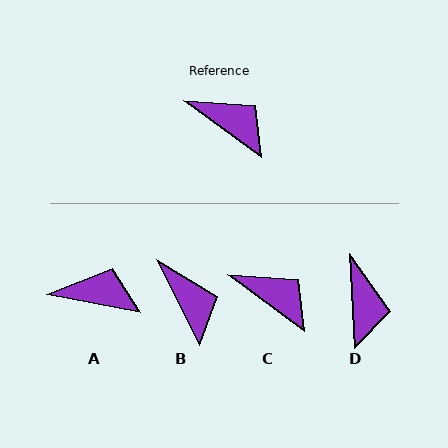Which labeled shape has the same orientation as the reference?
C.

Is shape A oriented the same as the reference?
No, it is off by about 25 degrees.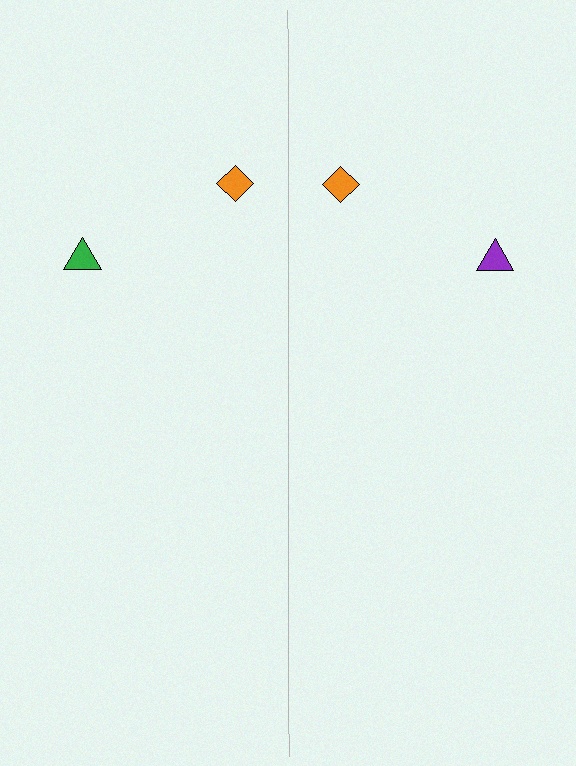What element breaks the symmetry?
The purple triangle on the right side breaks the symmetry — its mirror counterpart is green.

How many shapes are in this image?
There are 4 shapes in this image.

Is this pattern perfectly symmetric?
No, the pattern is not perfectly symmetric. The purple triangle on the right side breaks the symmetry — its mirror counterpart is green.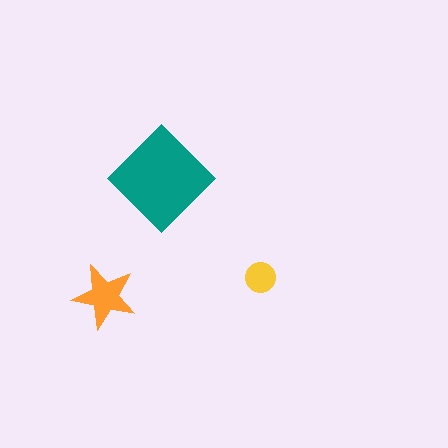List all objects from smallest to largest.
The yellow circle, the orange star, the teal diamond.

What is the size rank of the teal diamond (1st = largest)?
1st.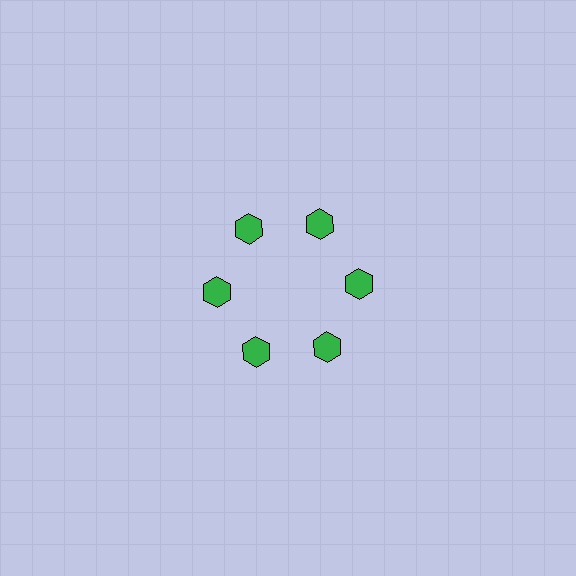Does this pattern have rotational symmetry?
Yes, this pattern has 6-fold rotational symmetry. It looks the same after rotating 60 degrees around the center.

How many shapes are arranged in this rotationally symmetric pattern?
There are 6 shapes, arranged in 6 groups of 1.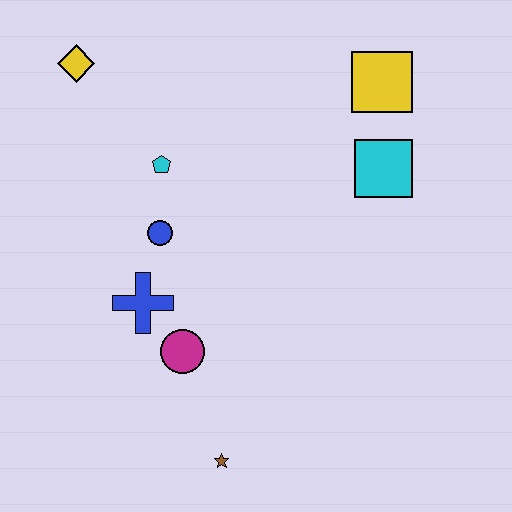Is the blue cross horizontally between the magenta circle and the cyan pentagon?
No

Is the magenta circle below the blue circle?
Yes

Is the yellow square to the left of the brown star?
No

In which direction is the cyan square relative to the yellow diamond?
The cyan square is to the right of the yellow diamond.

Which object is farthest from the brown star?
The yellow diamond is farthest from the brown star.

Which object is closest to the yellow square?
The cyan square is closest to the yellow square.